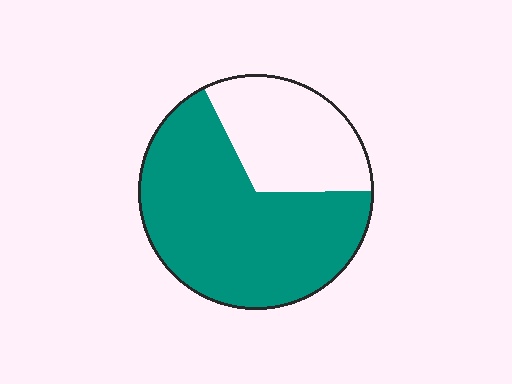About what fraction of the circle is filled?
About two thirds (2/3).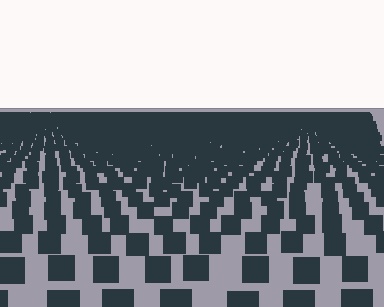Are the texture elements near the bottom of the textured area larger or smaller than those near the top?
Larger. Near the bottom, elements are closer to the viewer and appear at a bigger on-screen size.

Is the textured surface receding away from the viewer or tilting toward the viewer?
The surface is receding away from the viewer. Texture elements get smaller and denser toward the top.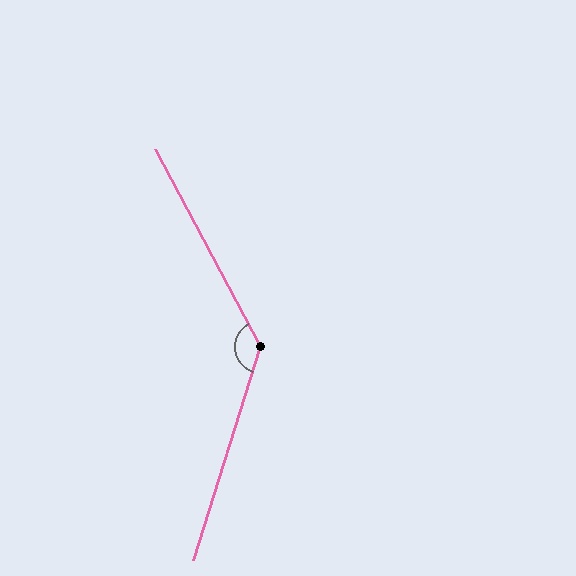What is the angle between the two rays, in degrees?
Approximately 134 degrees.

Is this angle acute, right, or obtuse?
It is obtuse.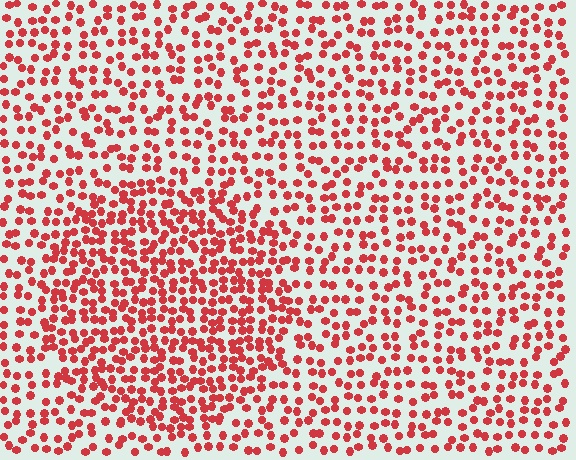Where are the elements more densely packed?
The elements are more densely packed inside the circle boundary.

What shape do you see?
I see a circle.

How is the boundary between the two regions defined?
The boundary is defined by a change in element density (approximately 1.6x ratio). All elements are the same color, size, and shape.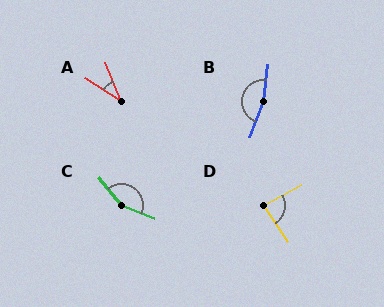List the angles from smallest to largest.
A (35°), D (85°), C (151°), B (166°).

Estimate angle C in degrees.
Approximately 151 degrees.